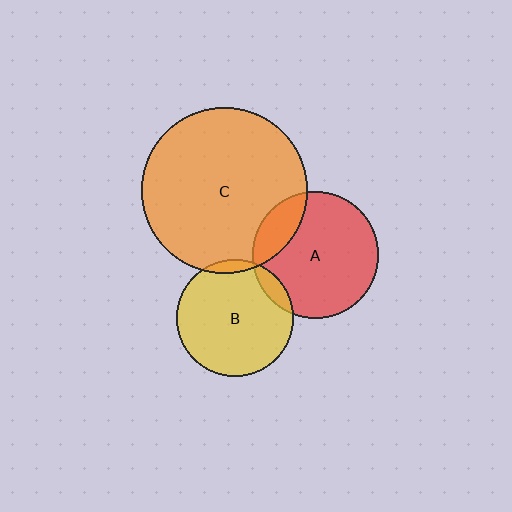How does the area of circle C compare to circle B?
Approximately 2.0 times.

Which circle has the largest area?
Circle C (orange).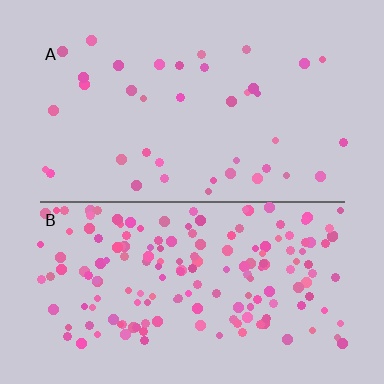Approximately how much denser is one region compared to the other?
Approximately 4.4× — region B over region A.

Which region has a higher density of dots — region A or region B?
B (the bottom).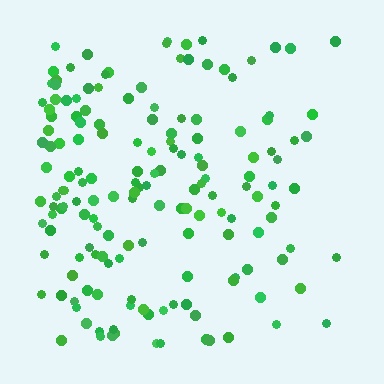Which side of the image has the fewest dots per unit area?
The right.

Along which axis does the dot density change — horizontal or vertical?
Horizontal.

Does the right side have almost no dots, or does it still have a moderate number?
Still a moderate number, just noticeably fewer than the left.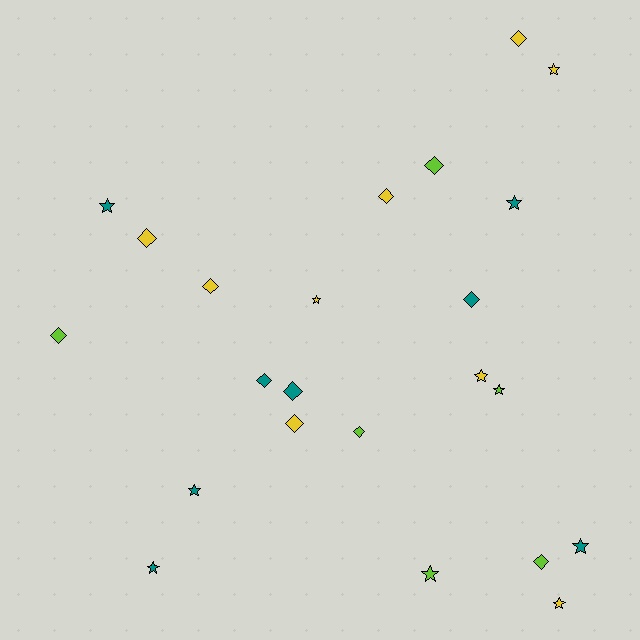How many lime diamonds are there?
There are 4 lime diamonds.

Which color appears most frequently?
Yellow, with 9 objects.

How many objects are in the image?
There are 23 objects.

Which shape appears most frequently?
Diamond, with 12 objects.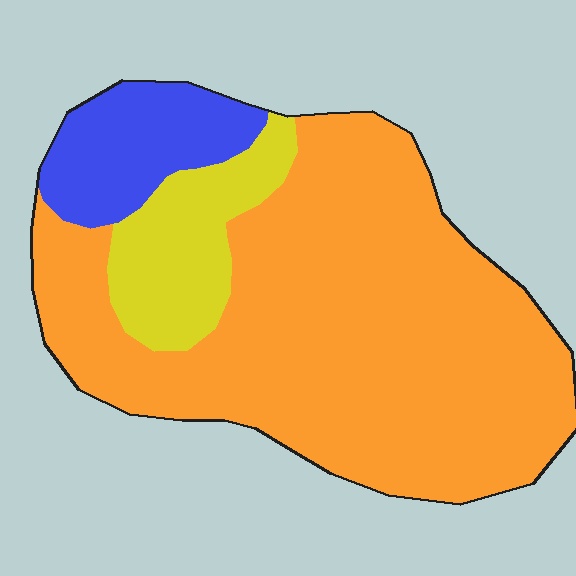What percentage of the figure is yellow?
Yellow covers around 15% of the figure.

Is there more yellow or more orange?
Orange.